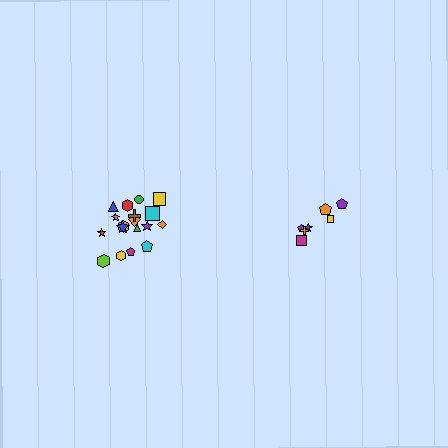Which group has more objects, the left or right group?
The left group.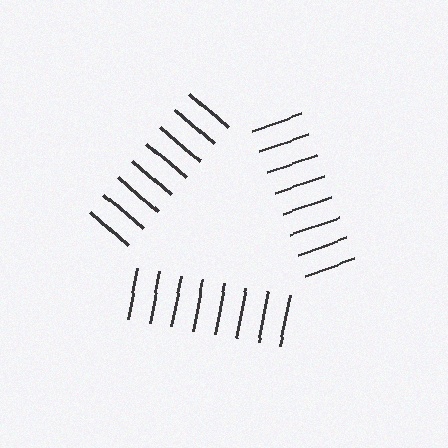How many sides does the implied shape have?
3 sides — the line-ends trace a triangle.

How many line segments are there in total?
24 — 8 along each of the 3 edges.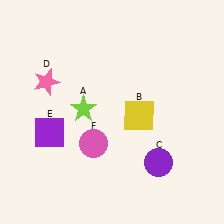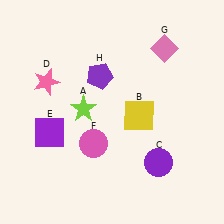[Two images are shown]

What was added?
A pink diamond (G), a purple pentagon (H) were added in Image 2.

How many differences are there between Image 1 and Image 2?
There are 2 differences between the two images.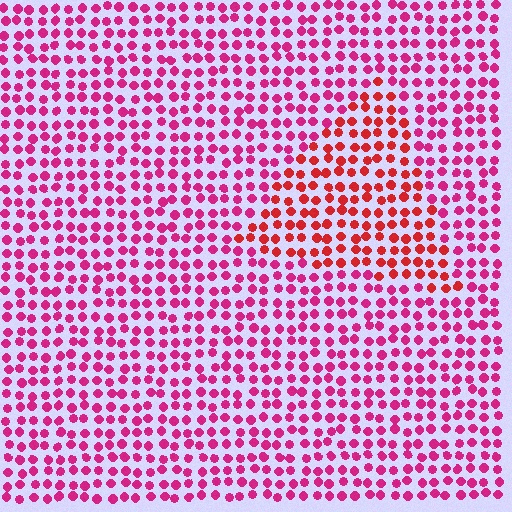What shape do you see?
I see a triangle.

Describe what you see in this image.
The image is filled with small magenta elements in a uniform arrangement. A triangle-shaped region is visible where the elements are tinted to a slightly different hue, forming a subtle color boundary.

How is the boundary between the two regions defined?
The boundary is defined purely by a slight shift in hue (about 31 degrees). Spacing, size, and orientation are identical on both sides.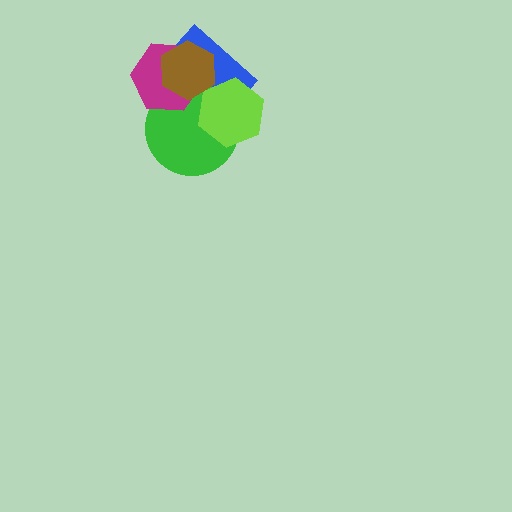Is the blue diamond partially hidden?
Yes, it is partially covered by another shape.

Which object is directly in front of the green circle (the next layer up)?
The lime hexagon is directly in front of the green circle.